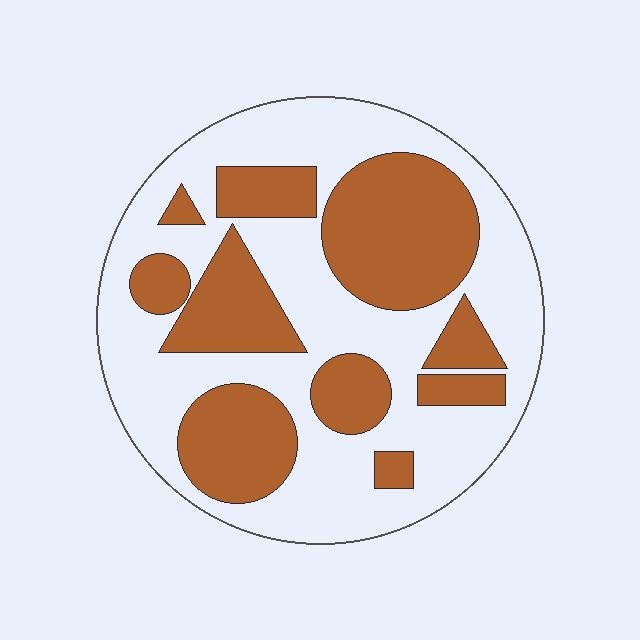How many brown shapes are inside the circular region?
10.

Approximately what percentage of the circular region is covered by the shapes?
Approximately 40%.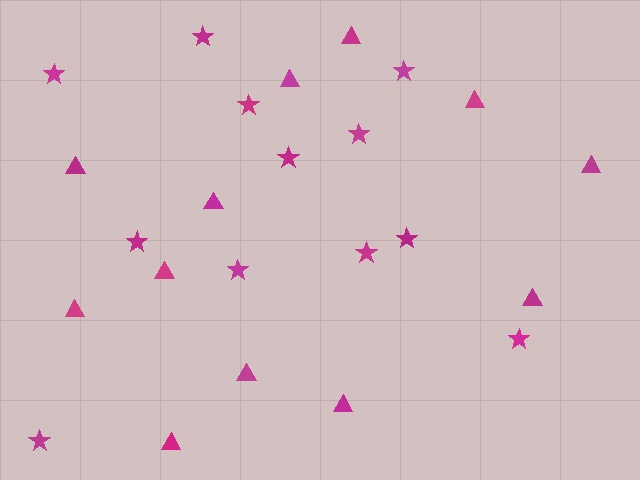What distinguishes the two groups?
There are 2 groups: one group of stars (12) and one group of triangles (12).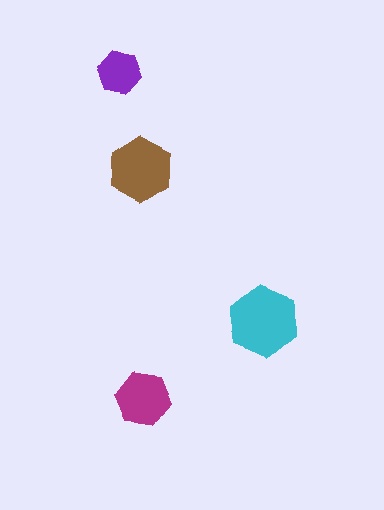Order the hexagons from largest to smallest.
the cyan one, the brown one, the magenta one, the purple one.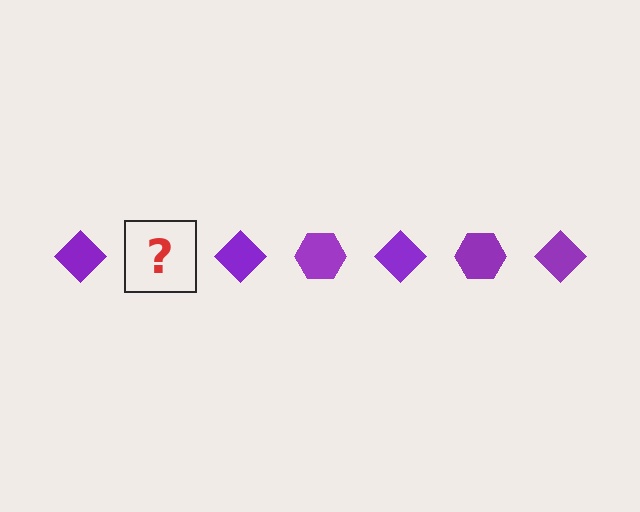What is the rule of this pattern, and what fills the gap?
The rule is that the pattern cycles through diamond, hexagon shapes in purple. The gap should be filled with a purple hexagon.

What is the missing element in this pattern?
The missing element is a purple hexagon.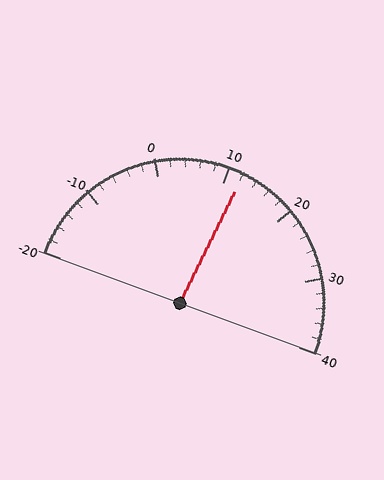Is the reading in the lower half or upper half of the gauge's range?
The reading is in the upper half of the range (-20 to 40).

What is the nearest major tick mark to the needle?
The nearest major tick mark is 10.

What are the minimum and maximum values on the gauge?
The gauge ranges from -20 to 40.